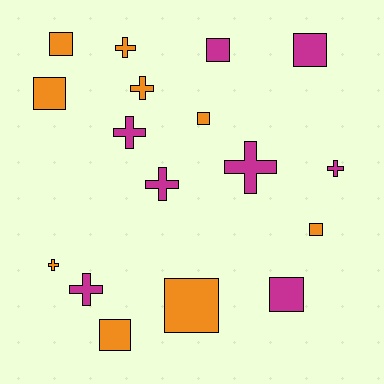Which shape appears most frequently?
Square, with 9 objects.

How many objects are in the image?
There are 17 objects.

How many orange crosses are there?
There are 3 orange crosses.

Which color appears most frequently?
Orange, with 9 objects.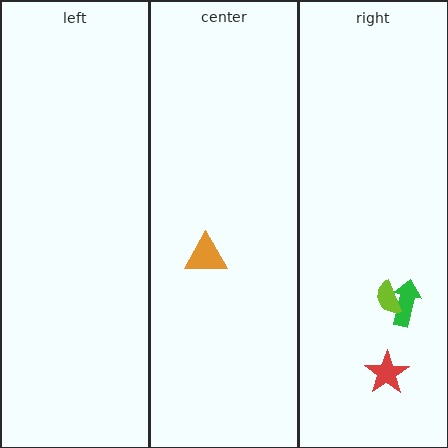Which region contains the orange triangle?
The center region.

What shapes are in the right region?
The green arrow, the lime semicircle, the red star.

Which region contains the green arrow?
The right region.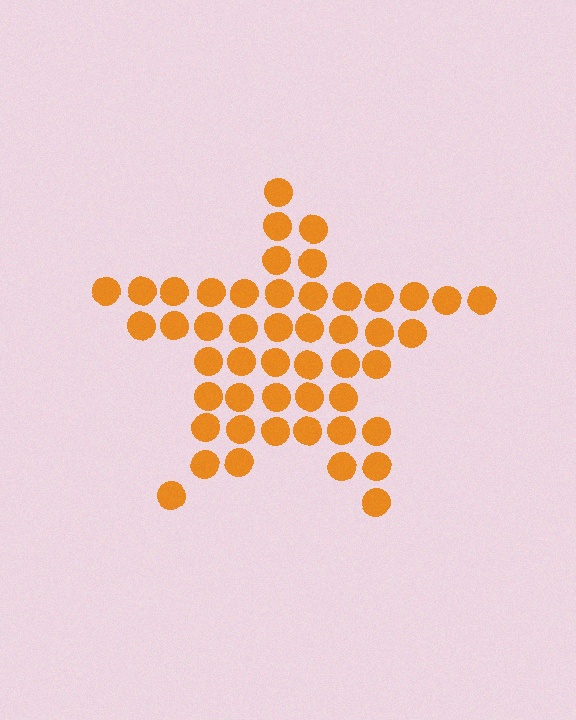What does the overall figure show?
The overall figure shows a star.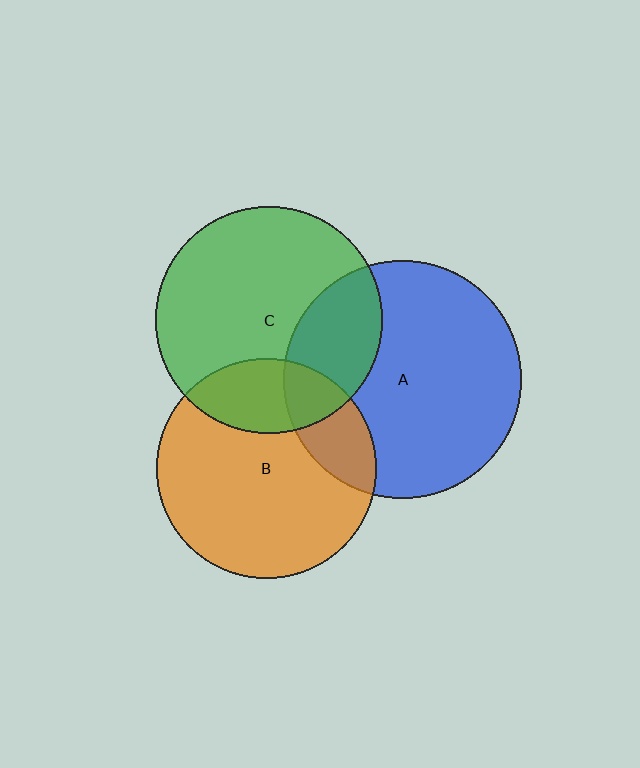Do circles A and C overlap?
Yes.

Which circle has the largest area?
Circle A (blue).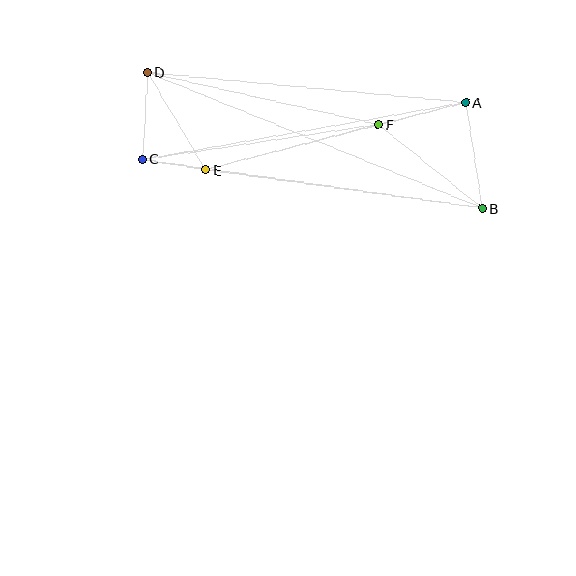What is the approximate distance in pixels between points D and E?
The distance between D and E is approximately 113 pixels.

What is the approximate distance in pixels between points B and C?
The distance between B and C is approximately 343 pixels.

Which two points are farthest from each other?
Points B and D are farthest from each other.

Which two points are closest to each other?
Points C and E are closest to each other.